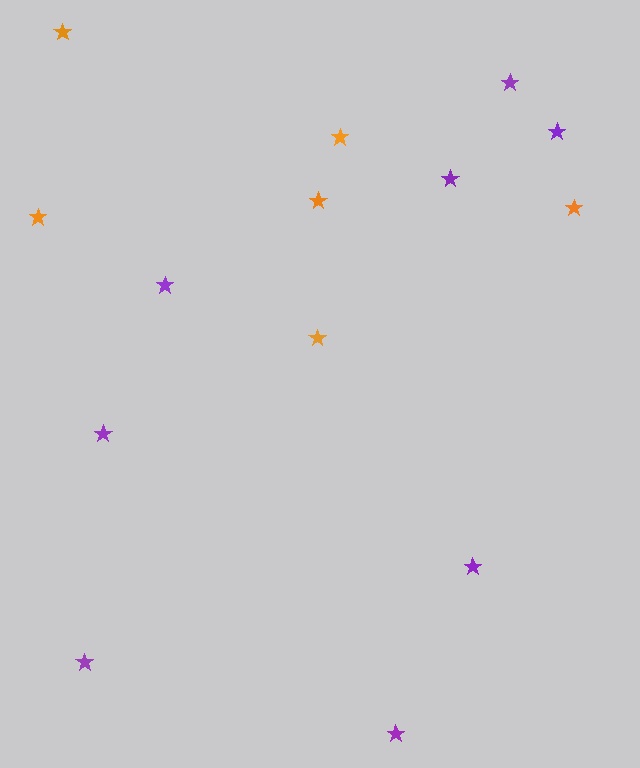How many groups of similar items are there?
There are 2 groups: one group of purple stars (8) and one group of orange stars (6).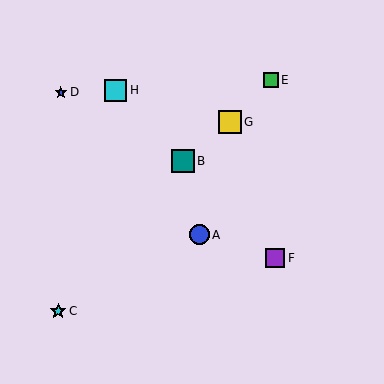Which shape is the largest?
The teal square (labeled B) is the largest.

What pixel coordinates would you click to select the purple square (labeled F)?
Click at (275, 258) to select the purple square F.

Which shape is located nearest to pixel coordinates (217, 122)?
The yellow square (labeled G) at (230, 122) is nearest to that location.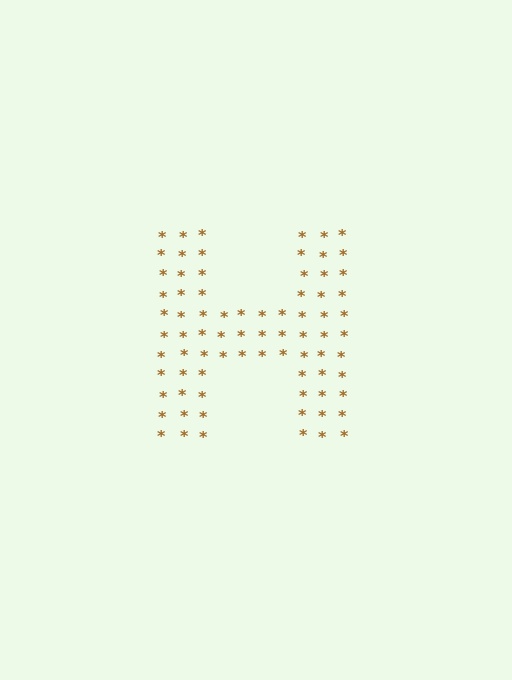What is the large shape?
The large shape is the letter H.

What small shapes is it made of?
It is made of small asterisks.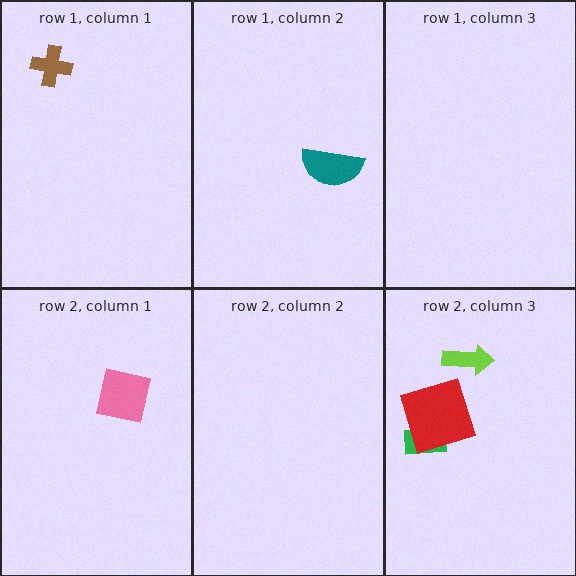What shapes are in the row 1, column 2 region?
The teal semicircle.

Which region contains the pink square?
The row 2, column 1 region.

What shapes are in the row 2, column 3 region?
The green rectangle, the lime arrow, the red square.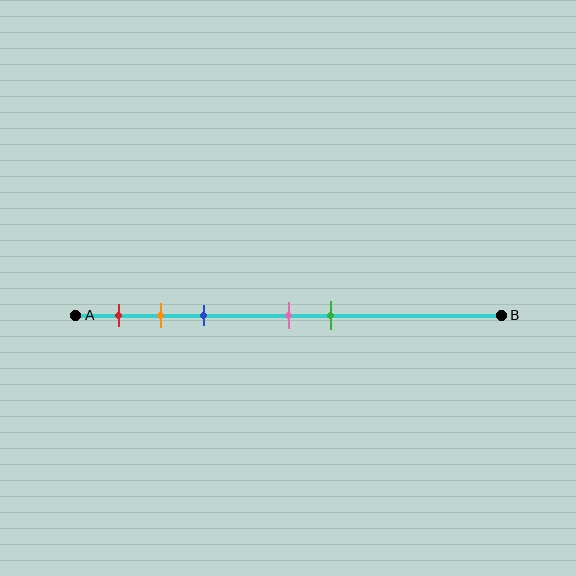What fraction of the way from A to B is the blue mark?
The blue mark is approximately 30% (0.3) of the way from A to B.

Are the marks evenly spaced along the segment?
No, the marks are not evenly spaced.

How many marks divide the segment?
There are 5 marks dividing the segment.